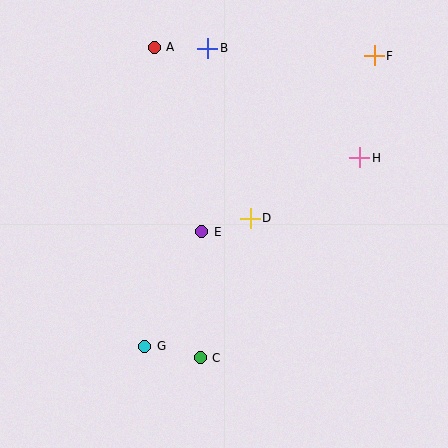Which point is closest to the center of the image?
Point E at (202, 232) is closest to the center.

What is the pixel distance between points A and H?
The distance between A and H is 233 pixels.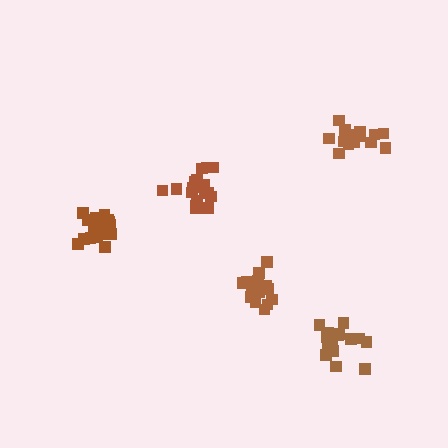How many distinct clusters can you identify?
There are 5 distinct clusters.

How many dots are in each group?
Group 1: 19 dots, Group 2: 17 dots, Group 3: 15 dots, Group 4: 16 dots, Group 5: 15 dots (82 total).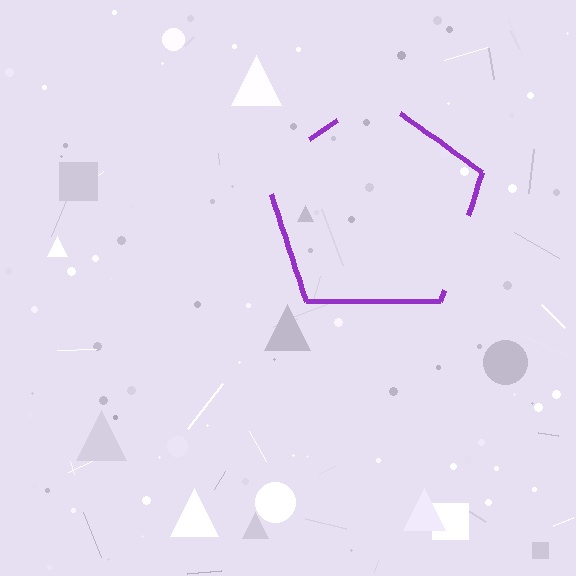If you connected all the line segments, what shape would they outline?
They would outline a pentagon.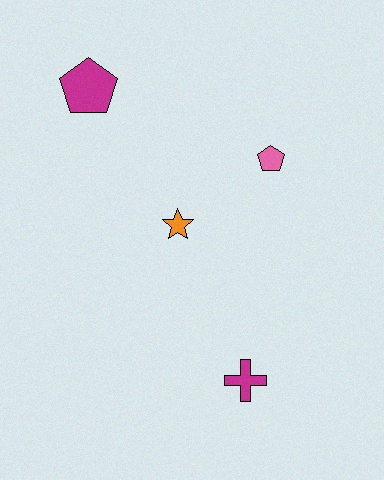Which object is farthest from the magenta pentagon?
The magenta cross is farthest from the magenta pentagon.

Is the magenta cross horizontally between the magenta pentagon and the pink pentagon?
Yes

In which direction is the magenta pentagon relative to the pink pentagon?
The magenta pentagon is to the left of the pink pentagon.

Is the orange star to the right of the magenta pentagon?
Yes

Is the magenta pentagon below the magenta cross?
No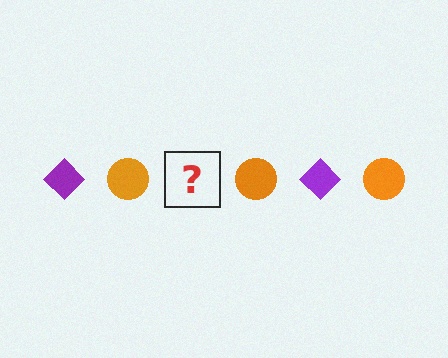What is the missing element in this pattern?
The missing element is a purple diamond.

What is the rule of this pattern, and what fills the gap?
The rule is that the pattern alternates between purple diamond and orange circle. The gap should be filled with a purple diamond.